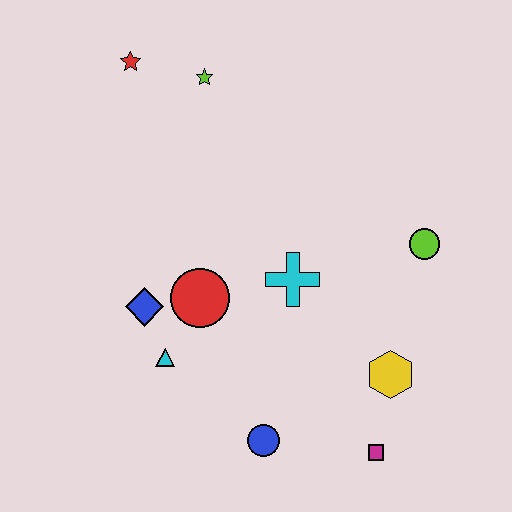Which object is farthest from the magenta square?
The red star is farthest from the magenta square.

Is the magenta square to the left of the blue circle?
No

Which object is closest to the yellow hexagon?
The magenta square is closest to the yellow hexagon.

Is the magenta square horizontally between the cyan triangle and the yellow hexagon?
Yes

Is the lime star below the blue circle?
No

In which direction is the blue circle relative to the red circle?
The blue circle is below the red circle.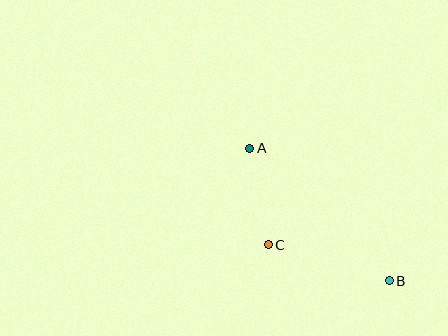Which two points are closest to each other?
Points A and C are closest to each other.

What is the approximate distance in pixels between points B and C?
The distance between B and C is approximately 126 pixels.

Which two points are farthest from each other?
Points A and B are farthest from each other.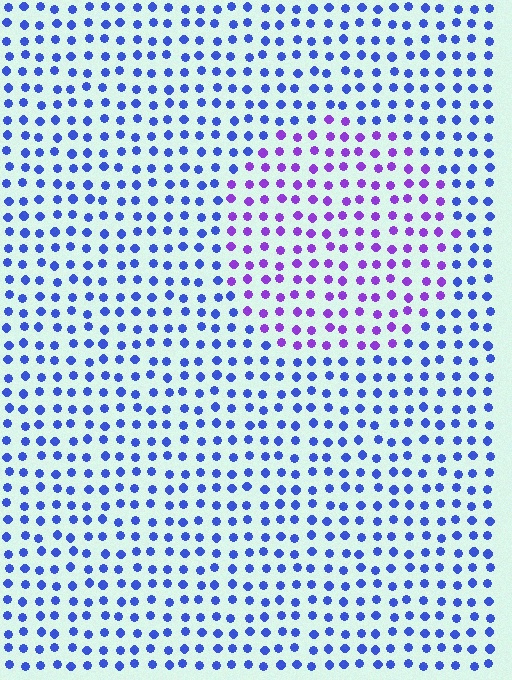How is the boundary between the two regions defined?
The boundary is defined purely by a slight shift in hue (about 45 degrees). Spacing, size, and orientation are identical on both sides.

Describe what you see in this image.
The image is filled with small blue elements in a uniform arrangement. A circle-shaped region is visible where the elements are tinted to a slightly different hue, forming a subtle color boundary.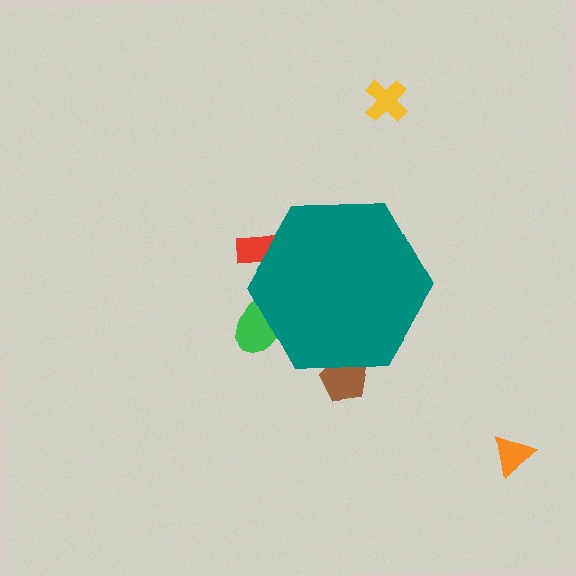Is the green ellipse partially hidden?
Yes, the green ellipse is partially hidden behind the teal hexagon.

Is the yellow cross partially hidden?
No, the yellow cross is fully visible.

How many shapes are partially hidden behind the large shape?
3 shapes are partially hidden.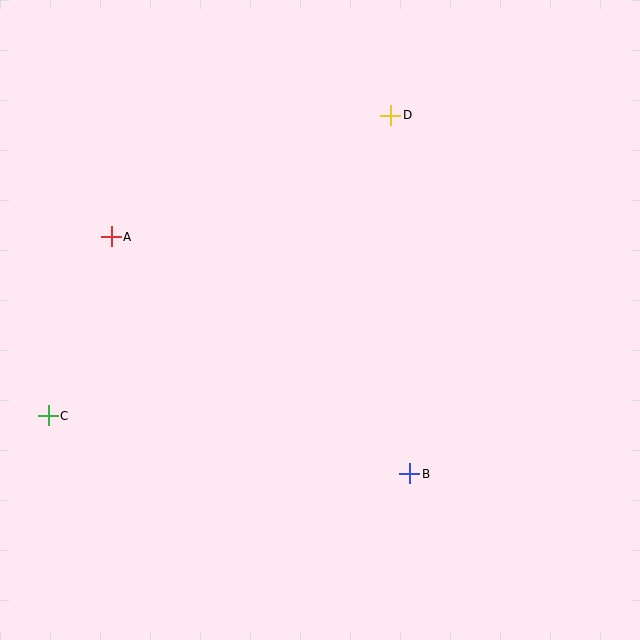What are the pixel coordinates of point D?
Point D is at (390, 115).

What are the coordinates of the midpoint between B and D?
The midpoint between B and D is at (400, 294).